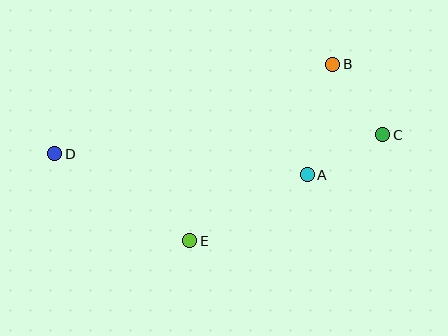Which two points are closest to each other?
Points A and C are closest to each other.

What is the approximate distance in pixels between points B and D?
The distance between B and D is approximately 292 pixels.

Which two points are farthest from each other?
Points C and D are farthest from each other.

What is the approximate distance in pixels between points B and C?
The distance between B and C is approximately 86 pixels.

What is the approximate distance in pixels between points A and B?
The distance between A and B is approximately 113 pixels.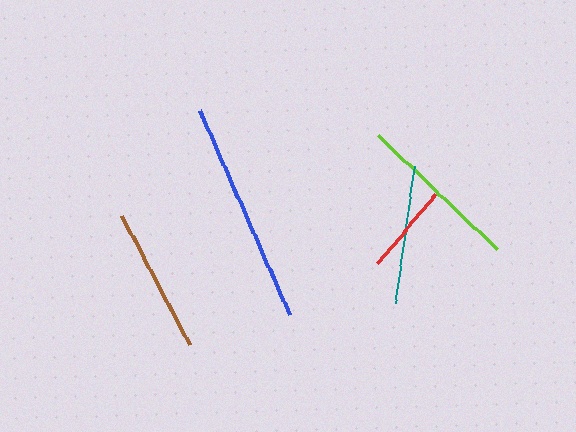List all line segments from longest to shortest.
From longest to shortest: blue, lime, brown, teal, red.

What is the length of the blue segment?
The blue segment is approximately 223 pixels long.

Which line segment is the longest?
The blue line is the longest at approximately 223 pixels.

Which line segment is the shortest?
The red line is the shortest at approximately 91 pixels.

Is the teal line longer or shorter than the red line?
The teal line is longer than the red line.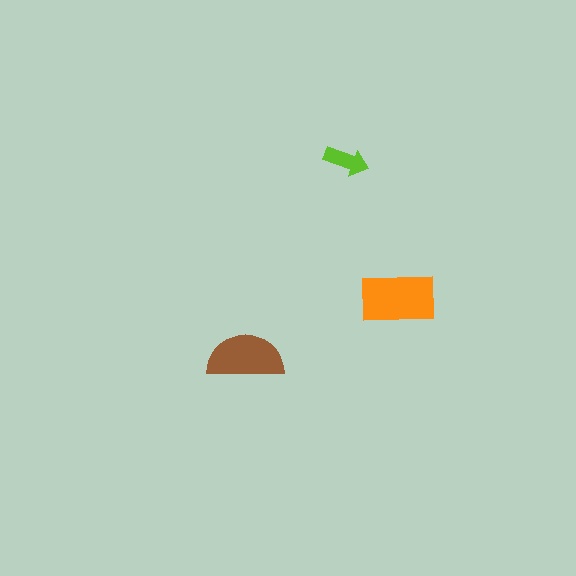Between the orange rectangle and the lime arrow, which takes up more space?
The orange rectangle.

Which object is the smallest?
The lime arrow.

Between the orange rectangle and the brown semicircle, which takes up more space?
The orange rectangle.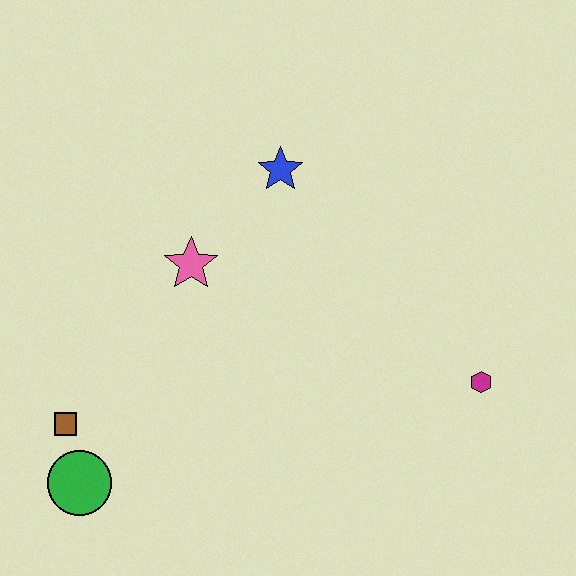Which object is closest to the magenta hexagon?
The blue star is closest to the magenta hexagon.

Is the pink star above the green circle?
Yes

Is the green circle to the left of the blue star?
Yes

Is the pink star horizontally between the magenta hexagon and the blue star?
No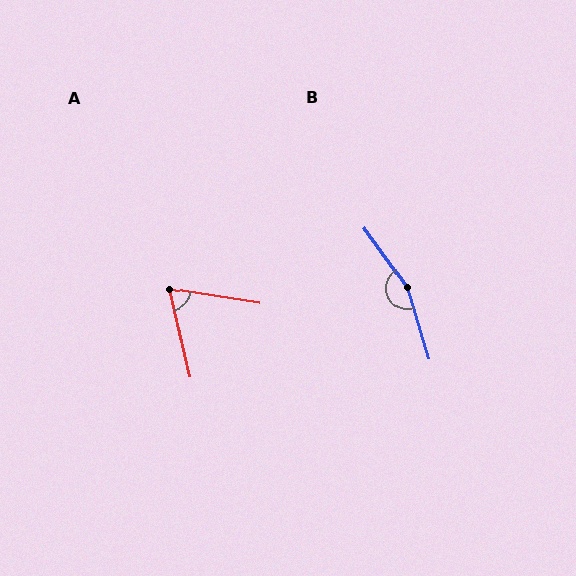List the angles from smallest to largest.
A (68°), B (161°).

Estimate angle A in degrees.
Approximately 68 degrees.